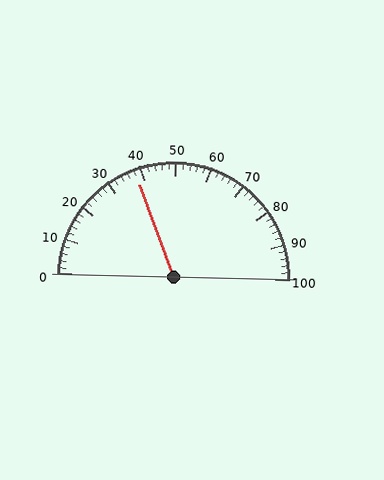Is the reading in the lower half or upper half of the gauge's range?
The reading is in the lower half of the range (0 to 100).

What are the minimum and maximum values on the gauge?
The gauge ranges from 0 to 100.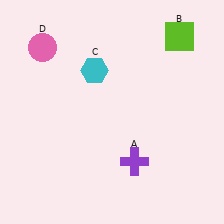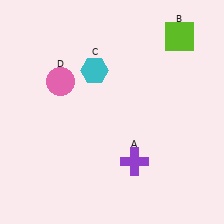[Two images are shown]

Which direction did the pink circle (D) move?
The pink circle (D) moved down.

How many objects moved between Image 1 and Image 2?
1 object moved between the two images.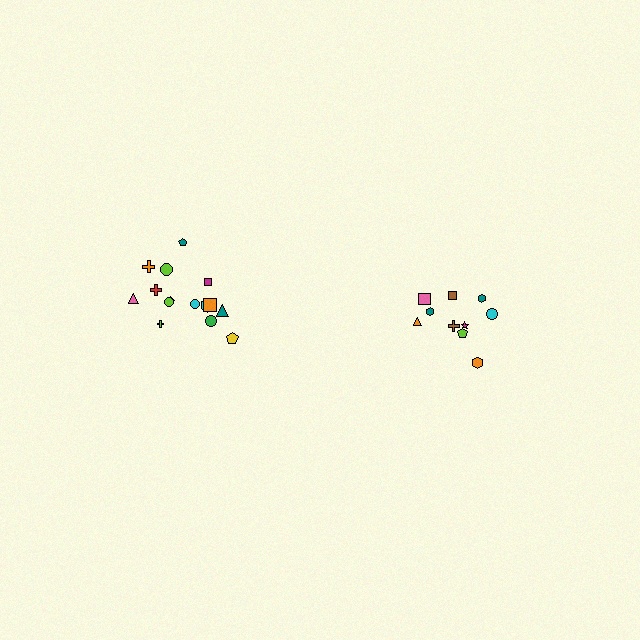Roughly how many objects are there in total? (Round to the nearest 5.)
Roughly 25 objects in total.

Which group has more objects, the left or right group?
The left group.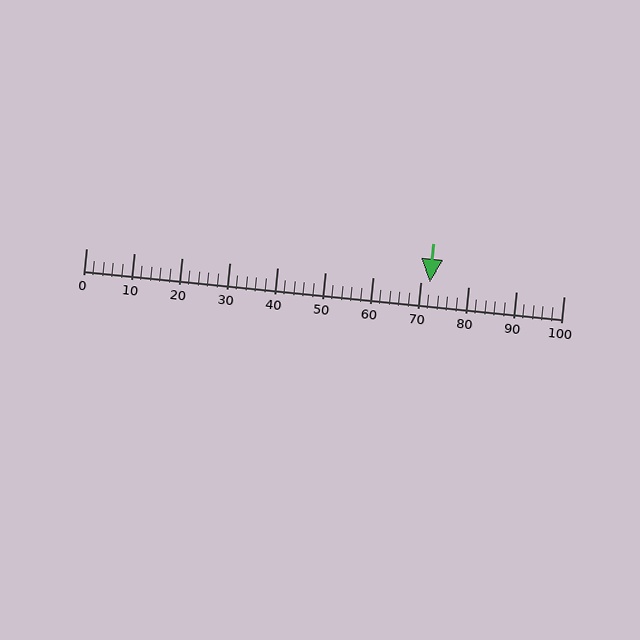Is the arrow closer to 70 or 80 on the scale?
The arrow is closer to 70.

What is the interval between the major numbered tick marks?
The major tick marks are spaced 10 units apart.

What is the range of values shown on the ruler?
The ruler shows values from 0 to 100.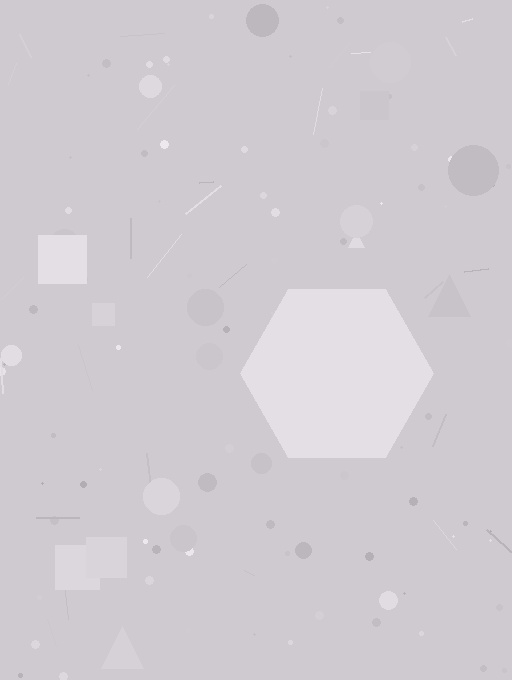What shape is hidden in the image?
A hexagon is hidden in the image.